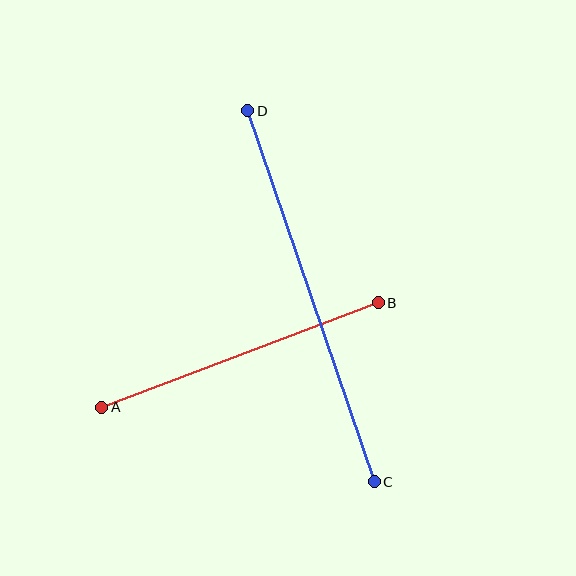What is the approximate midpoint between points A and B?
The midpoint is at approximately (240, 355) pixels.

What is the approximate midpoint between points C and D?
The midpoint is at approximately (311, 296) pixels.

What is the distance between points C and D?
The distance is approximately 392 pixels.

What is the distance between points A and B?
The distance is approximately 295 pixels.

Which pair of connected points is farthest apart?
Points C and D are farthest apart.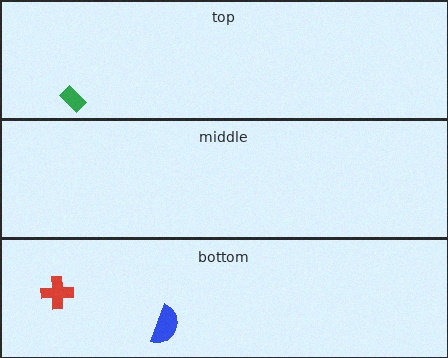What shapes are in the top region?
The green rectangle.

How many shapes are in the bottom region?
2.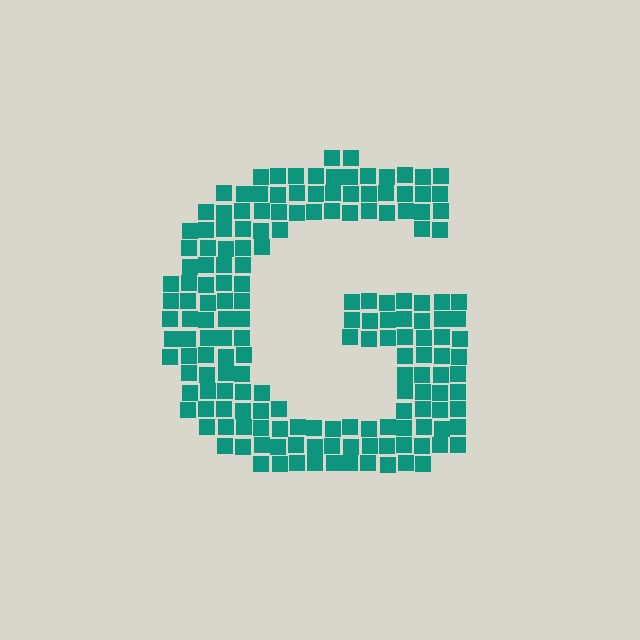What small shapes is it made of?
It is made of small squares.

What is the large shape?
The large shape is the letter G.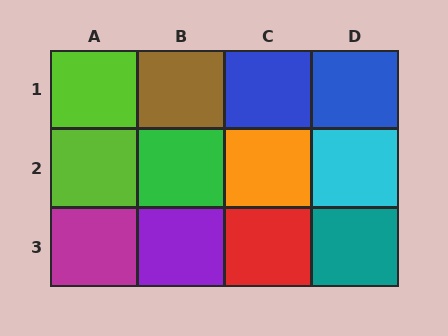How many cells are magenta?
1 cell is magenta.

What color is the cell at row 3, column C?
Red.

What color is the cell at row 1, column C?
Blue.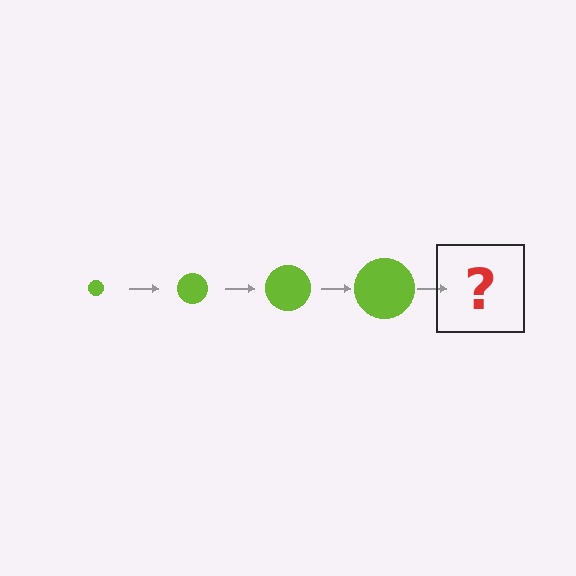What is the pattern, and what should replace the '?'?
The pattern is that the circle gets progressively larger each step. The '?' should be a lime circle, larger than the previous one.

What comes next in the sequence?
The next element should be a lime circle, larger than the previous one.